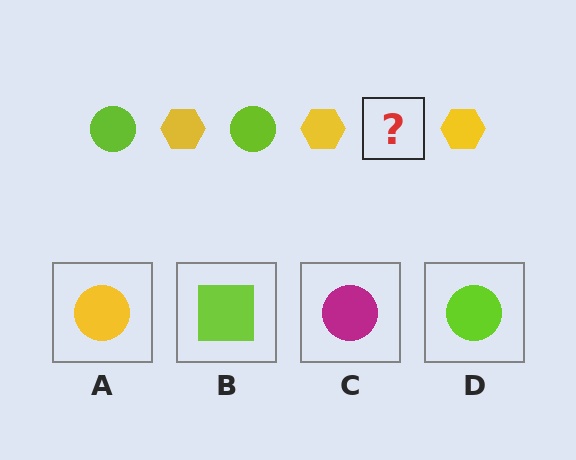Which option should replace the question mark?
Option D.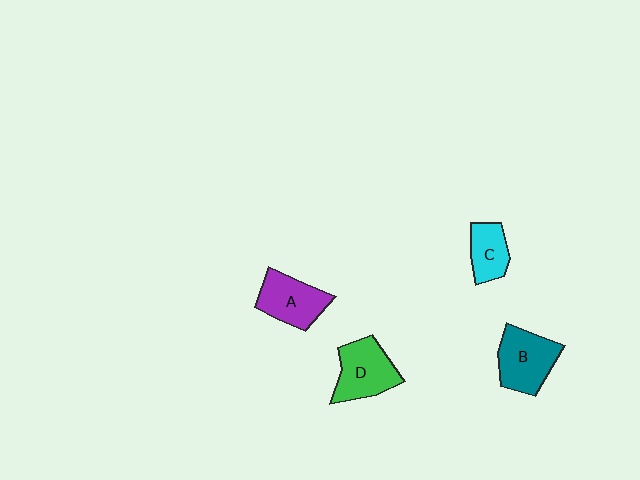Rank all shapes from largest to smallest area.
From largest to smallest: B (teal), D (green), A (purple), C (cyan).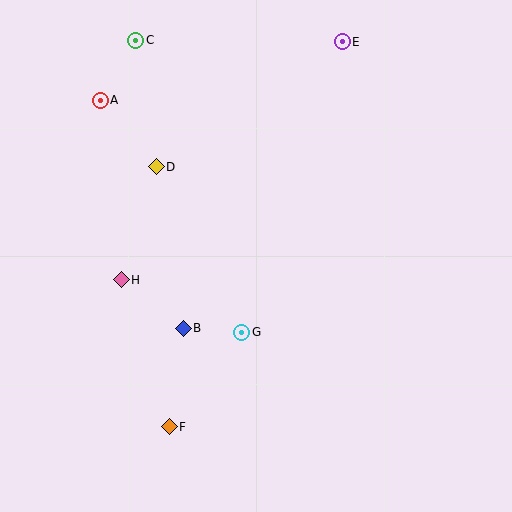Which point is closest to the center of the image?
Point G at (242, 332) is closest to the center.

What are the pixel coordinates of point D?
Point D is at (156, 167).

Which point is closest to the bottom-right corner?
Point G is closest to the bottom-right corner.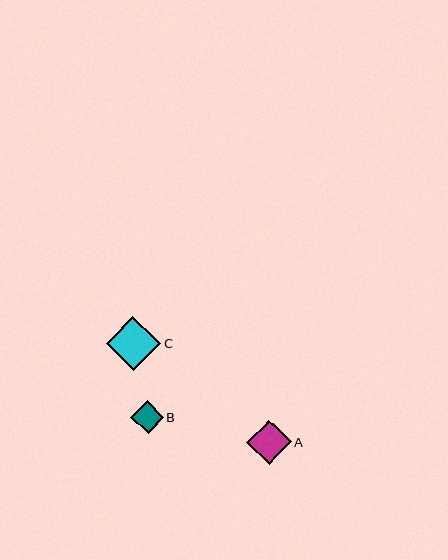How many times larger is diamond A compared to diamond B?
Diamond A is approximately 1.4 times the size of diamond B.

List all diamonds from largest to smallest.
From largest to smallest: C, A, B.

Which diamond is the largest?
Diamond C is the largest with a size of approximately 54 pixels.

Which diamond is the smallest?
Diamond B is the smallest with a size of approximately 32 pixels.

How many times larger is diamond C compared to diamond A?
Diamond C is approximately 1.2 times the size of diamond A.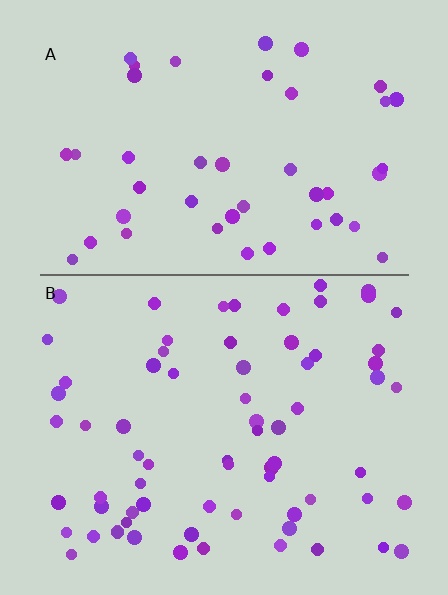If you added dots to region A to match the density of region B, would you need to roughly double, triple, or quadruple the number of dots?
Approximately double.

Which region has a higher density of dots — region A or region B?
B (the bottom).